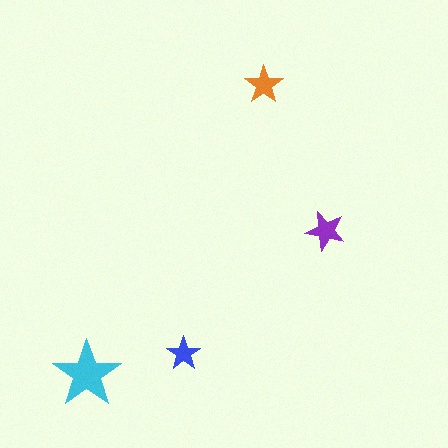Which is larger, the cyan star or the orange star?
The cyan one.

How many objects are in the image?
There are 4 objects in the image.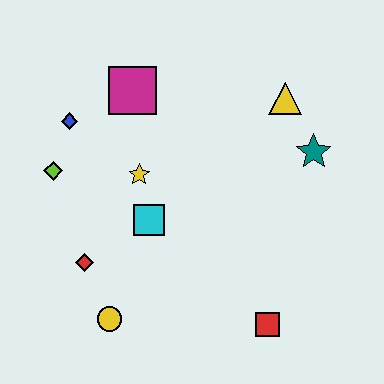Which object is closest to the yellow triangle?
The teal star is closest to the yellow triangle.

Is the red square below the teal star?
Yes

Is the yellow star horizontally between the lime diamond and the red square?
Yes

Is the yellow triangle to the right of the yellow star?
Yes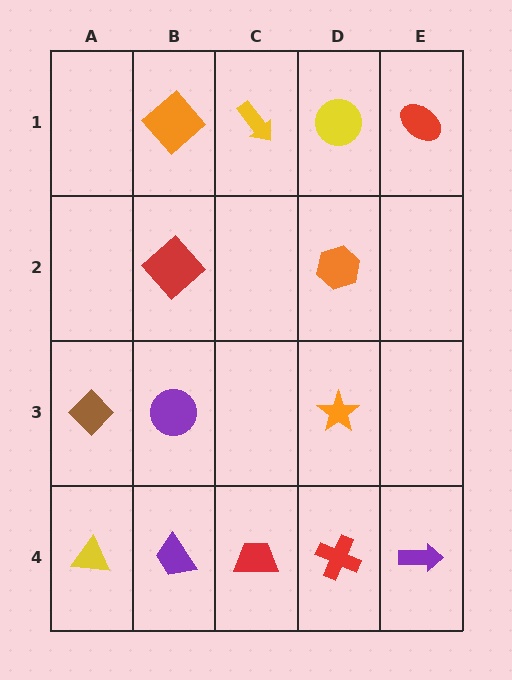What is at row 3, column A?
A brown diamond.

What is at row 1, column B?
An orange diamond.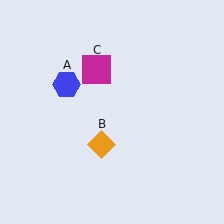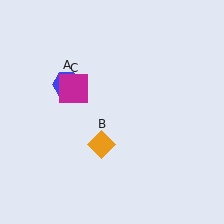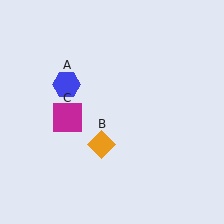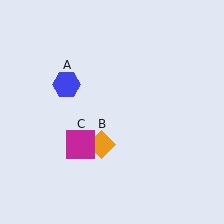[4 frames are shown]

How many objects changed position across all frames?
1 object changed position: magenta square (object C).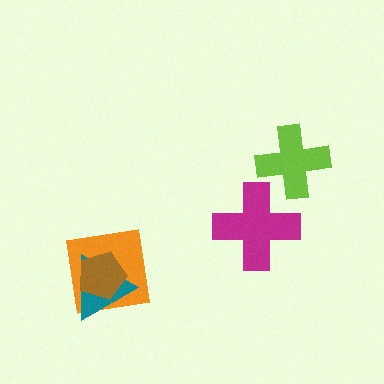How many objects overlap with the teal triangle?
2 objects overlap with the teal triangle.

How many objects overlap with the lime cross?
0 objects overlap with the lime cross.